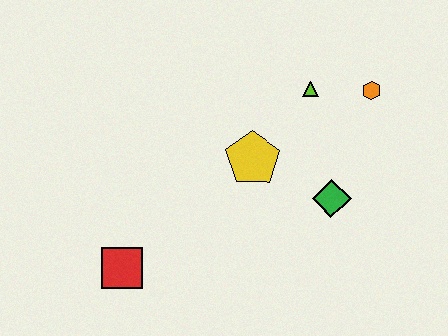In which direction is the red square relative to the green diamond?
The red square is to the left of the green diamond.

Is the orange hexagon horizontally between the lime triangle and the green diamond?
No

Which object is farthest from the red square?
The orange hexagon is farthest from the red square.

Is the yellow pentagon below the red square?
No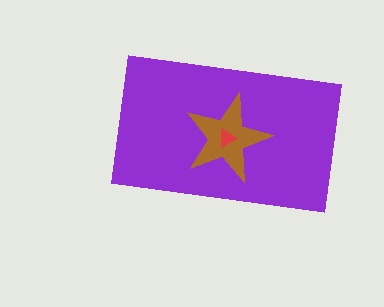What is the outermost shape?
The purple rectangle.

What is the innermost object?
The red triangle.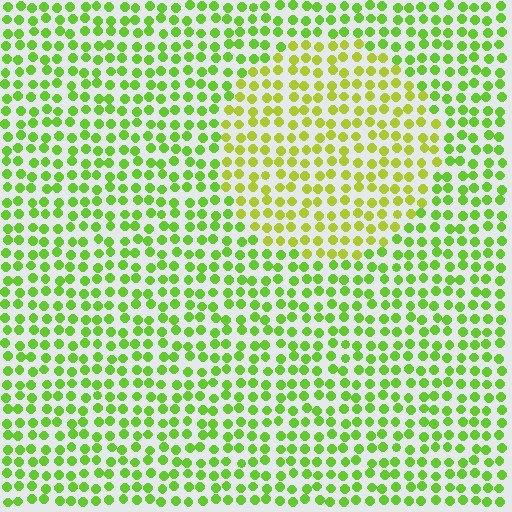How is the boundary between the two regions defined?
The boundary is defined purely by a slight shift in hue (about 30 degrees). Spacing, size, and orientation are identical on both sides.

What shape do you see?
I see a circle.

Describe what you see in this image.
The image is filled with small lime elements in a uniform arrangement. A circle-shaped region is visible where the elements are tinted to a slightly different hue, forming a subtle color boundary.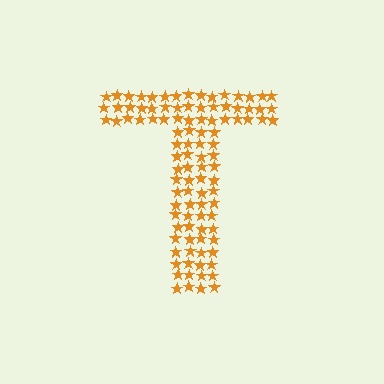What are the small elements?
The small elements are stars.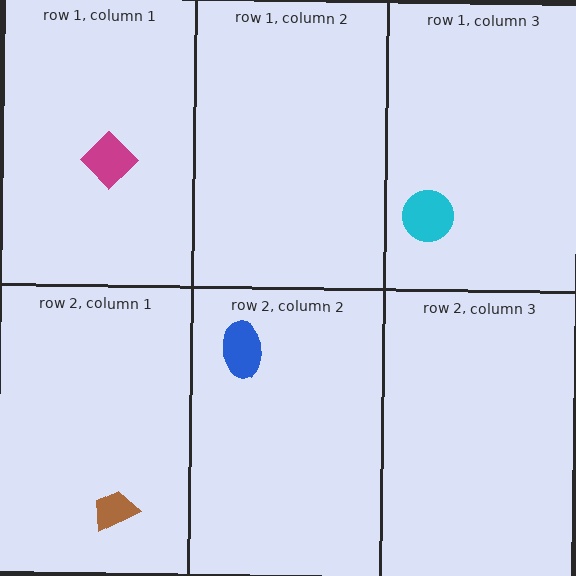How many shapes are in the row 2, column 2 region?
1.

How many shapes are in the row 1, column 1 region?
1.